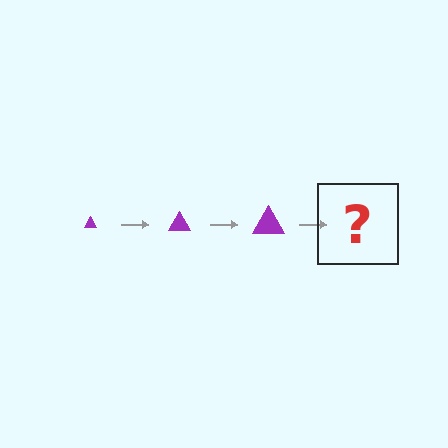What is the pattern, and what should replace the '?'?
The pattern is that the triangle gets progressively larger each step. The '?' should be a purple triangle, larger than the previous one.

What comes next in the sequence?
The next element should be a purple triangle, larger than the previous one.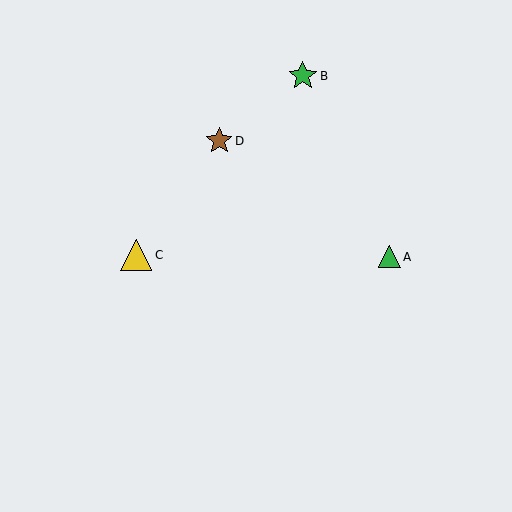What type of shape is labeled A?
Shape A is a green triangle.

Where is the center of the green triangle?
The center of the green triangle is at (389, 257).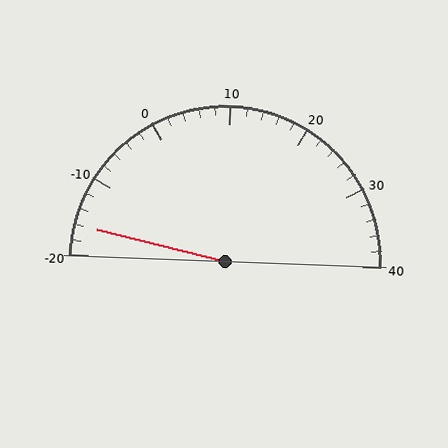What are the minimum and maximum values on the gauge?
The gauge ranges from -20 to 40.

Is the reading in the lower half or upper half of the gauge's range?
The reading is in the lower half of the range (-20 to 40).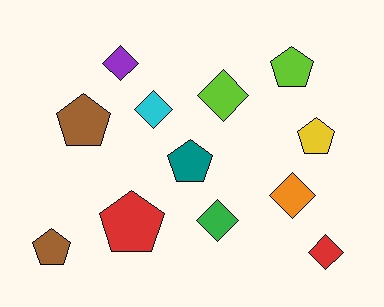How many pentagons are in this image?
There are 6 pentagons.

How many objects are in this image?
There are 12 objects.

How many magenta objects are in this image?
There are no magenta objects.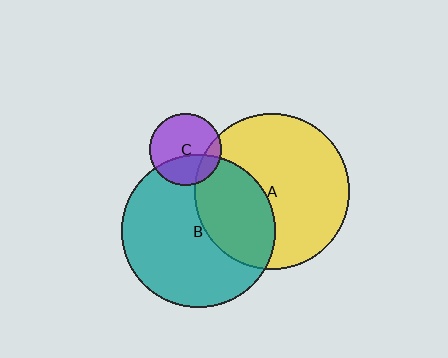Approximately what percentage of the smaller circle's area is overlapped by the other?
Approximately 35%.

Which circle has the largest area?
Circle A (yellow).